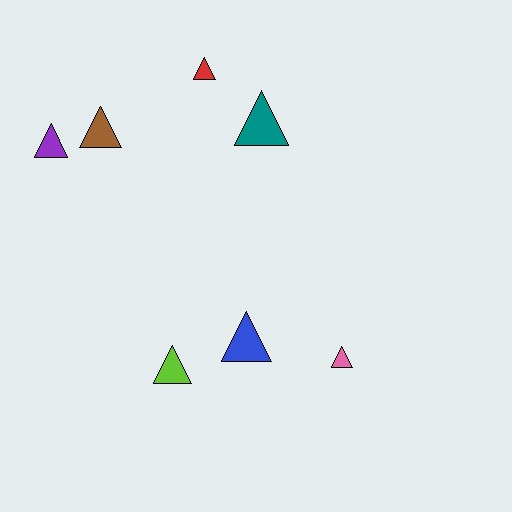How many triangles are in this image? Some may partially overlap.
There are 7 triangles.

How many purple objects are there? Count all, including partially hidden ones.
There is 1 purple object.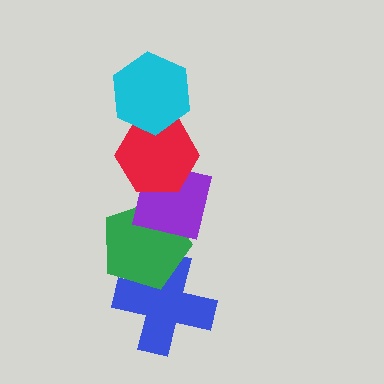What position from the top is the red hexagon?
The red hexagon is 2nd from the top.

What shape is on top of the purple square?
The red hexagon is on top of the purple square.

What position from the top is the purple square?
The purple square is 3rd from the top.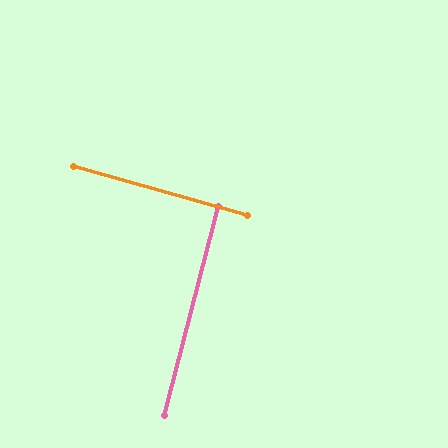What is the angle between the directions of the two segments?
Approximately 88 degrees.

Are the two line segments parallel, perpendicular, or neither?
Perpendicular — they meet at approximately 88°.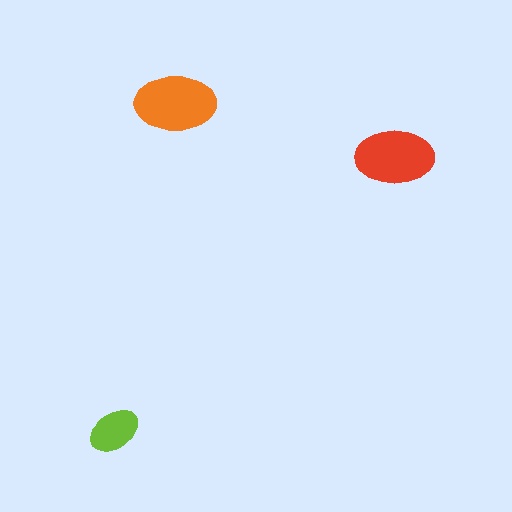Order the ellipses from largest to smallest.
the orange one, the red one, the lime one.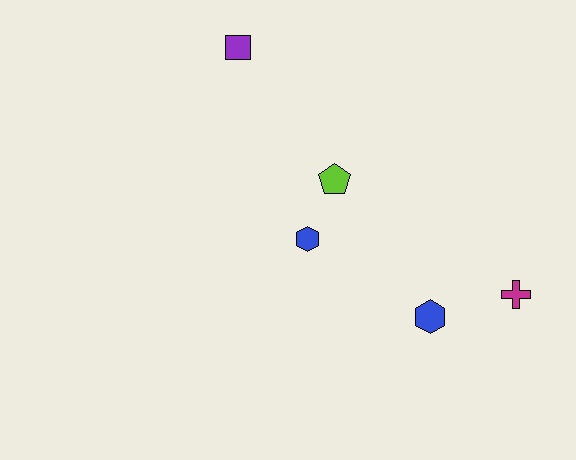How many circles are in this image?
There are no circles.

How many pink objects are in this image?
There are no pink objects.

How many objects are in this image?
There are 5 objects.